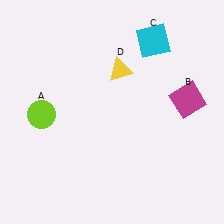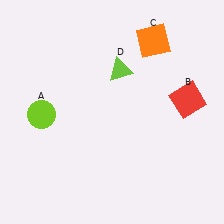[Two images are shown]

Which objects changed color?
B changed from magenta to red. C changed from cyan to orange. D changed from yellow to lime.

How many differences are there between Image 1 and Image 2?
There are 3 differences between the two images.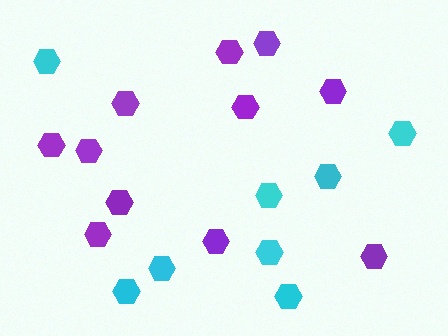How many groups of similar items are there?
There are 2 groups: one group of purple hexagons (11) and one group of cyan hexagons (8).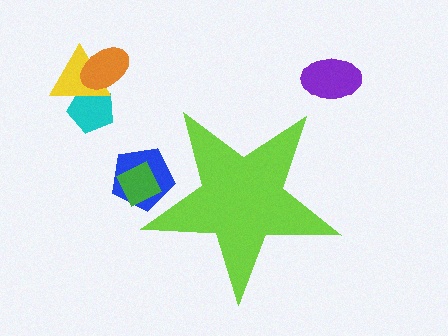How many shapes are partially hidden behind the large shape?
2 shapes are partially hidden.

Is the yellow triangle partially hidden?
No, the yellow triangle is fully visible.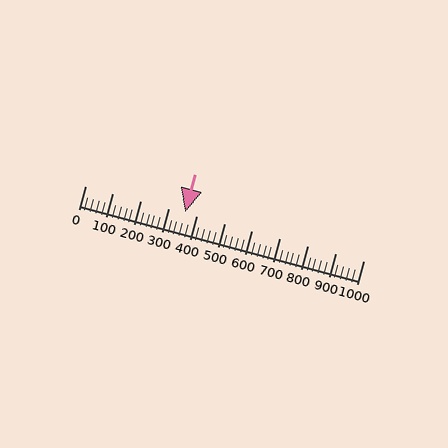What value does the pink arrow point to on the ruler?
The pink arrow points to approximately 360.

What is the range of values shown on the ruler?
The ruler shows values from 0 to 1000.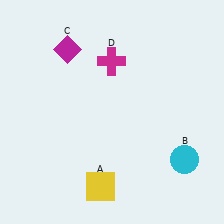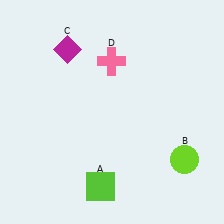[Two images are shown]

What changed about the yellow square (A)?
In Image 1, A is yellow. In Image 2, it changed to lime.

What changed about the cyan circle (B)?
In Image 1, B is cyan. In Image 2, it changed to lime.